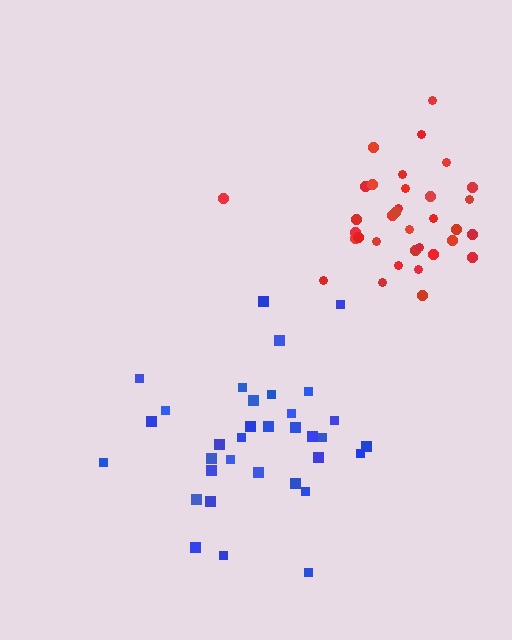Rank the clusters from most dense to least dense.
red, blue.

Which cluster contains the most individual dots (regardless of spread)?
Red (34).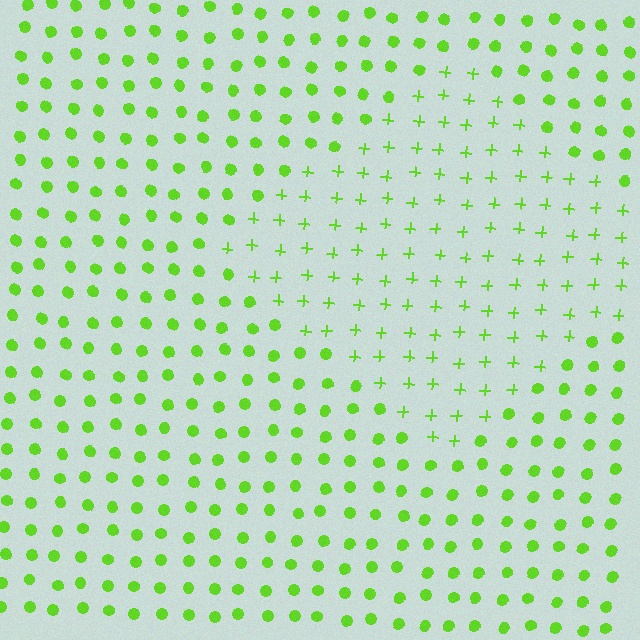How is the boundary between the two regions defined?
The boundary is defined by a change in element shape: plus signs inside vs. circles outside. All elements share the same color and spacing.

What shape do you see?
I see a diamond.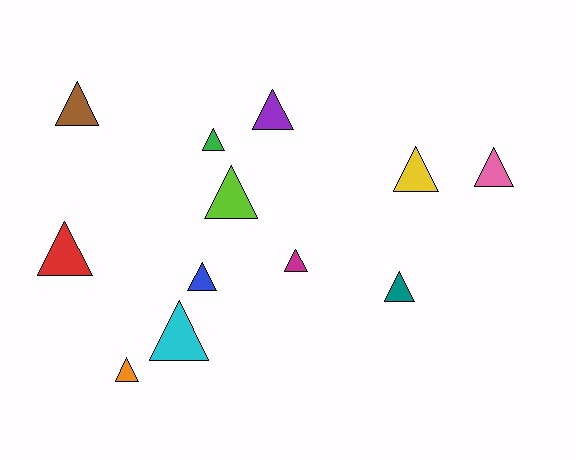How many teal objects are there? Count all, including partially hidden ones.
There is 1 teal object.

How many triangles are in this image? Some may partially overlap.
There are 12 triangles.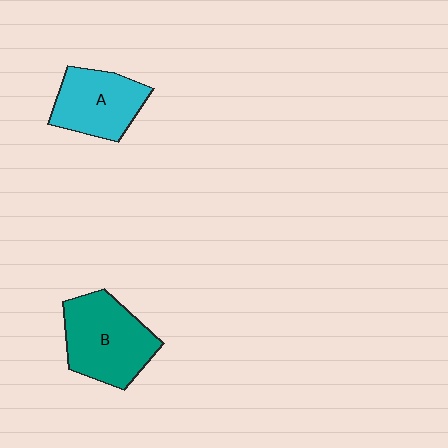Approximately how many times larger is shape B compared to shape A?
Approximately 1.2 times.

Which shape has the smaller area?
Shape A (cyan).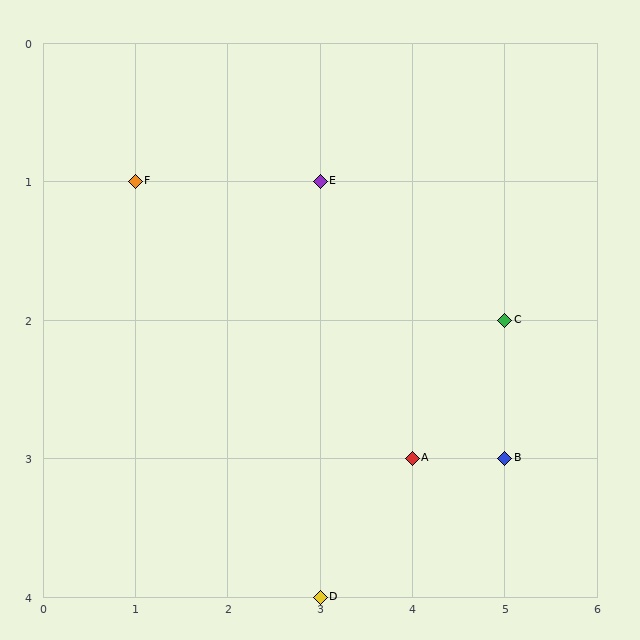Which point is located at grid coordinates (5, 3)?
Point B is at (5, 3).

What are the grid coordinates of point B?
Point B is at grid coordinates (5, 3).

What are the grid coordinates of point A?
Point A is at grid coordinates (4, 3).